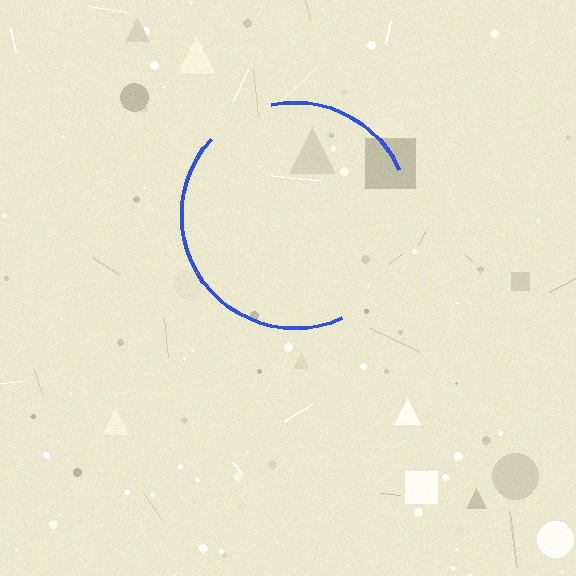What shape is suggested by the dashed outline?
The dashed outline suggests a circle.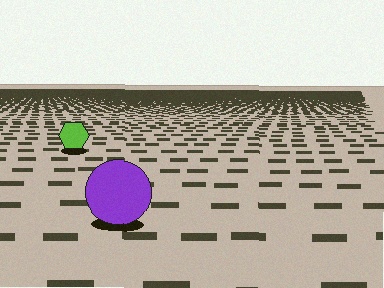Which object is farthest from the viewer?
The lime hexagon is farthest from the viewer. It appears smaller and the ground texture around it is denser.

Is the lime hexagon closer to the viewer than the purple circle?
No. The purple circle is closer — you can tell from the texture gradient: the ground texture is coarser near it.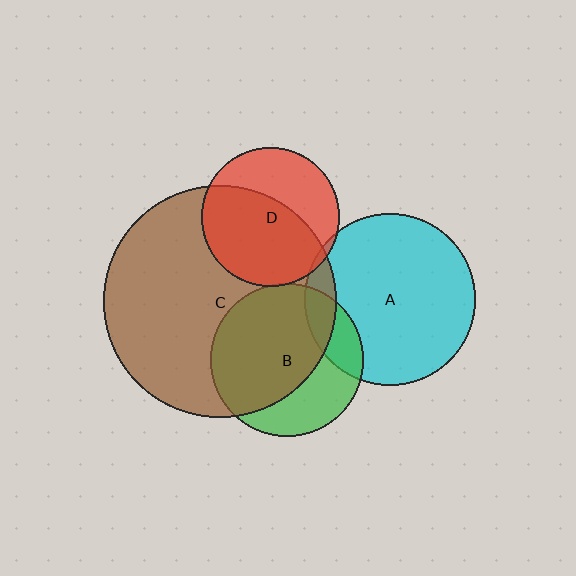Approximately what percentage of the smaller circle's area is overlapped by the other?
Approximately 5%.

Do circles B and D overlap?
Yes.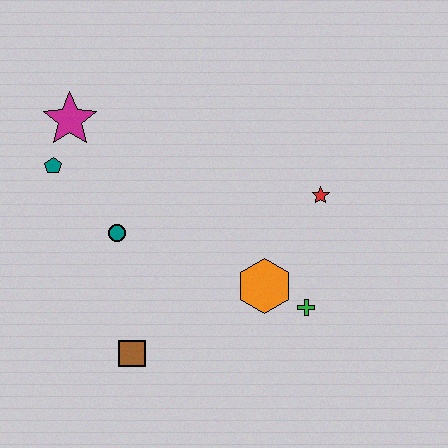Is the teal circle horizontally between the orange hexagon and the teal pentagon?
Yes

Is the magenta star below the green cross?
No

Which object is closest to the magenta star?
The teal pentagon is closest to the magenta star.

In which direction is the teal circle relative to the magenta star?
The teal circle is below the magenta star.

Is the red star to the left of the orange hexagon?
No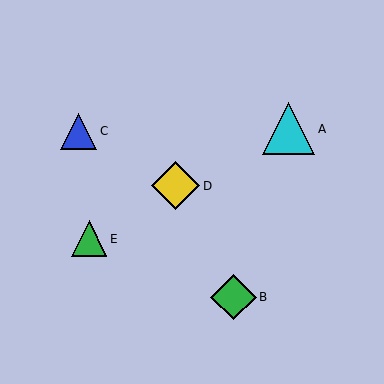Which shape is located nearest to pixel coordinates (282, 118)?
The cyan triangle (labeled A) at (289, 129) is nearest to that location.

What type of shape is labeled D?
Shape D is a yellow diamond.